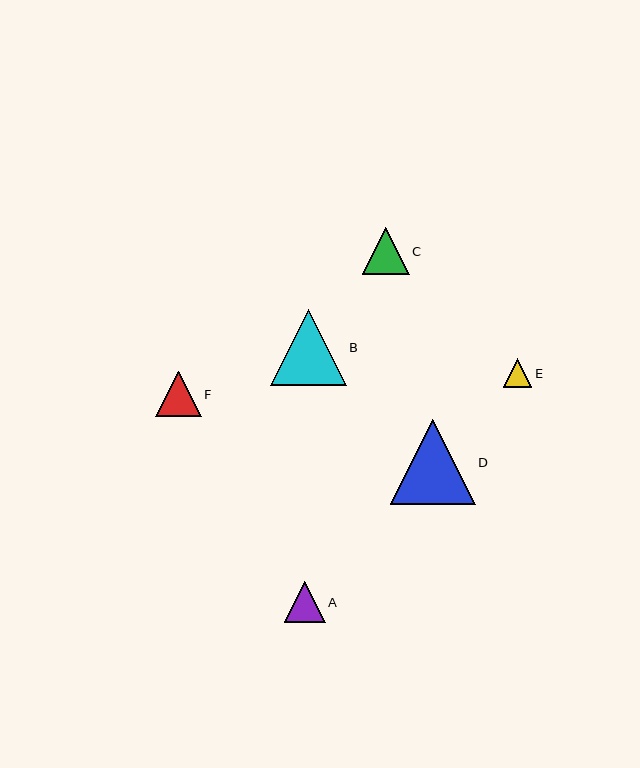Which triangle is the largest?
Triangle D is the largest with a size of approximately 85 pixels.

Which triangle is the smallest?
Triangle E is the smallest with a size of approximately 28 pixels.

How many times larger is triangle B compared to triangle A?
Triangle B is approximately 1.9 times the size of triangle A.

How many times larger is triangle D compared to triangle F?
Triangle D is approximately 1.9 times the size of triangle F.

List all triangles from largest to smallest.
From largest to smallest: D, B, C, F, A, E.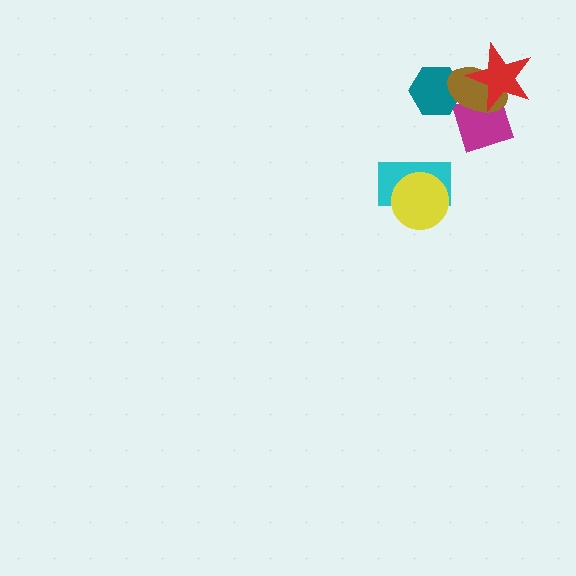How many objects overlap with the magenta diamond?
2 objects overlap with the magenta diamond.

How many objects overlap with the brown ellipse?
3 objects overlap with the brown ellipse.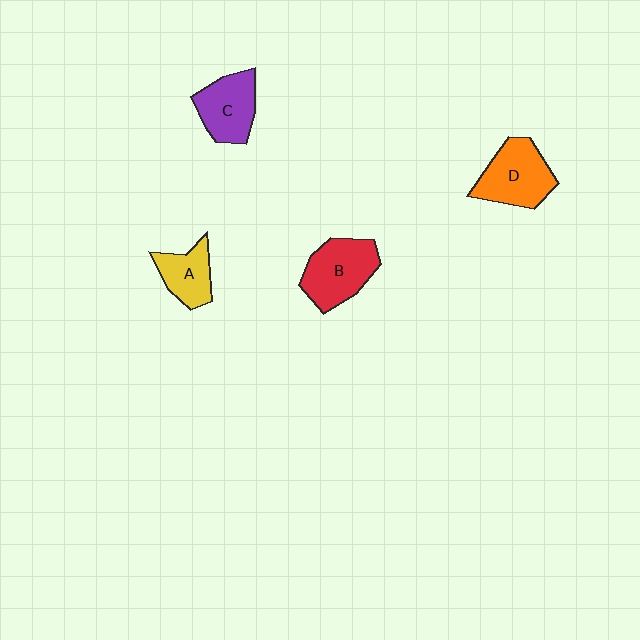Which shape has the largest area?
Shape D (orange).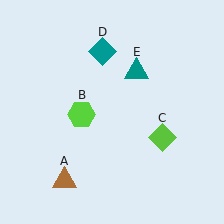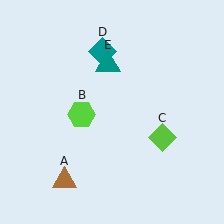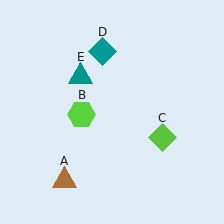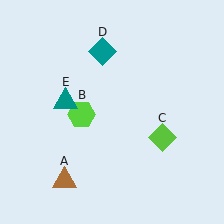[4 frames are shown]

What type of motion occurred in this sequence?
The teal triangle (object E) rotated counterclockwise around the center of the scene.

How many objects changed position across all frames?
1 object changed position: teal triangle (object E).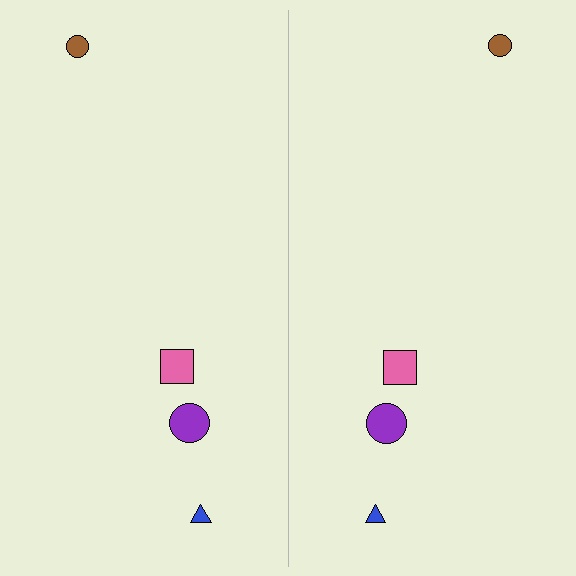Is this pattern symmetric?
Yes, this pattern has bilateral (reflection) symmetry.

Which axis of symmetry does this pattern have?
The pattern has a vertical axis of symmetry running through the center of the image.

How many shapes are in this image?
There are 8 shapes in this image.